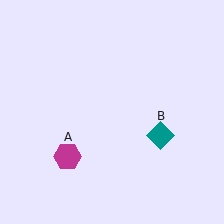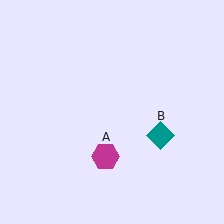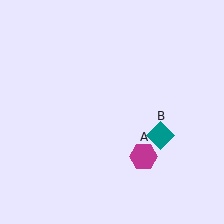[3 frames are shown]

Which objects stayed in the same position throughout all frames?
Teal diamond (object B) remained stationary.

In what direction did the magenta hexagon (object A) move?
The magenta hexagon (object A) moved right.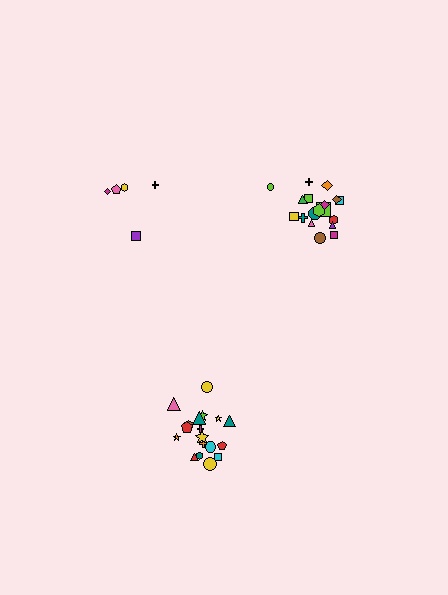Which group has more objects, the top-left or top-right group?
The top-right group.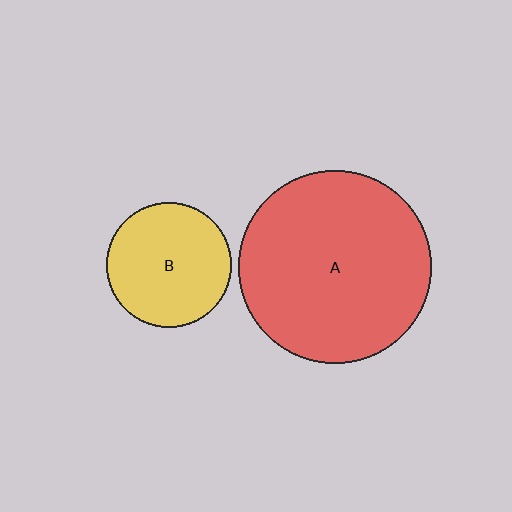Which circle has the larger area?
Circle A (red).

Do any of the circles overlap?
No, none of the circles overlap.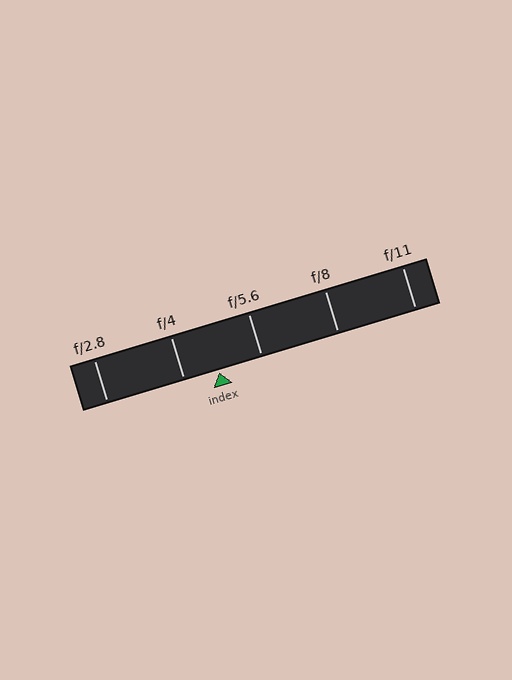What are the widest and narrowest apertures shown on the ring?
The widest aperture shown is f/2.8 and the narrowest is f/11.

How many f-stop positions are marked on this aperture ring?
There are 5 f-stop positions marked.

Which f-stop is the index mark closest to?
The index mark is closest to f/4.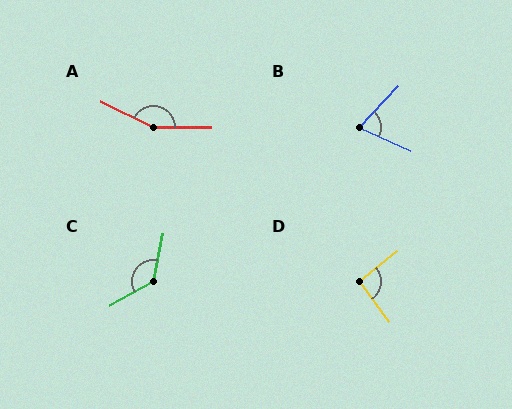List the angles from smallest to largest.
B (71°), D (92°), C (130°), A (154°).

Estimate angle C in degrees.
Approximately 130 degrees.